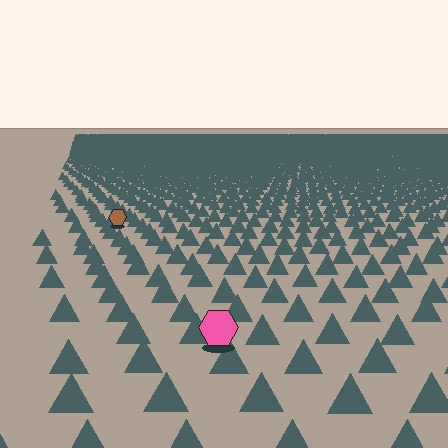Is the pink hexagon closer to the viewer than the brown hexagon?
Yes. The pink hexagon is closer — you can tell from the texture gradient: the ground texture is coarser near it.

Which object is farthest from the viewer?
The brown hexagon is farthest from the viewer. It appears smaller and the ground texture around it is denser.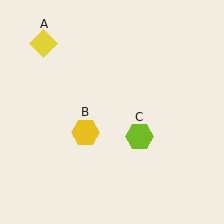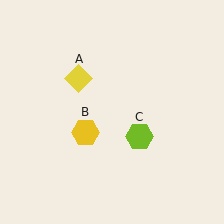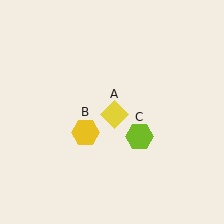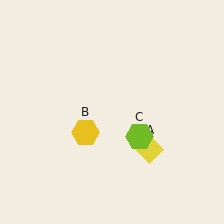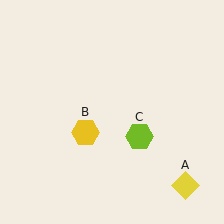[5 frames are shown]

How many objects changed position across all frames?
1 object changed position: yellow diamond (object A).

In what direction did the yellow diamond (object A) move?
The yellow diamond (object A) moved down and to the right.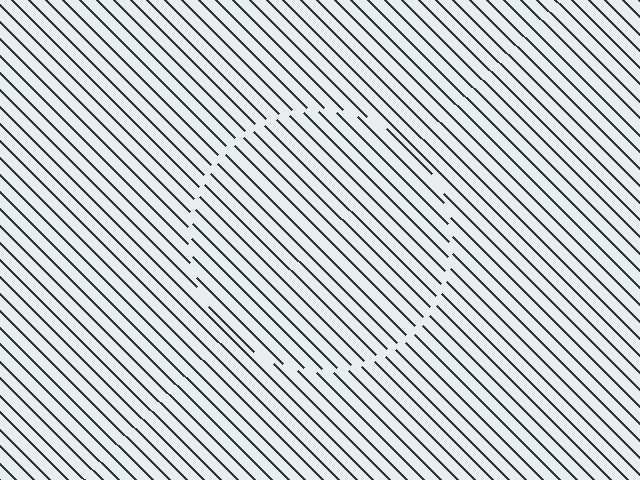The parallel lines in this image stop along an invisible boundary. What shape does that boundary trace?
An illusory circle. The interior of the shape contains the same grating, shifted by half a period — the contour is defined by the phase discontinuity where line-ends from the inner and outer gratings abut.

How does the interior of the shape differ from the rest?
The interior of the shape contains the same grating, shifted by half a period — the contour is defined by the phase discontinuity where line-ends from the inner and outer gratings abut.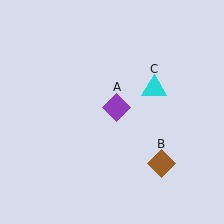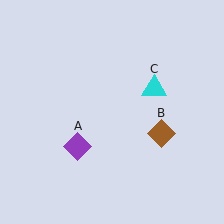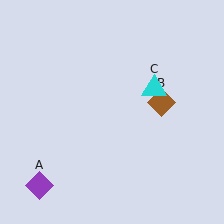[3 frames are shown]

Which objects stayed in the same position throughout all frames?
Cyan triangle (object C) remained stationary.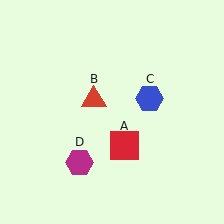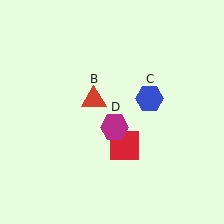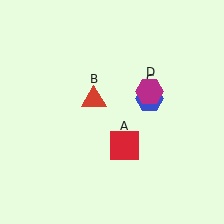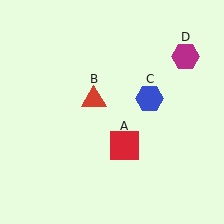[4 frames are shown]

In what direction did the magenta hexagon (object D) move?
The magenta hexagon (object D) moved up and to the right.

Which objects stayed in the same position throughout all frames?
Red square (object A) and red triangle (object B) and blue hexagon (object C) remained stationary.